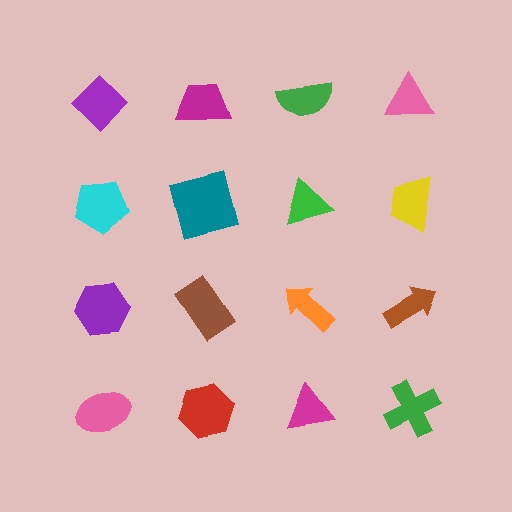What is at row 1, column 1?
A purple diamond.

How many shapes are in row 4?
4 shapes.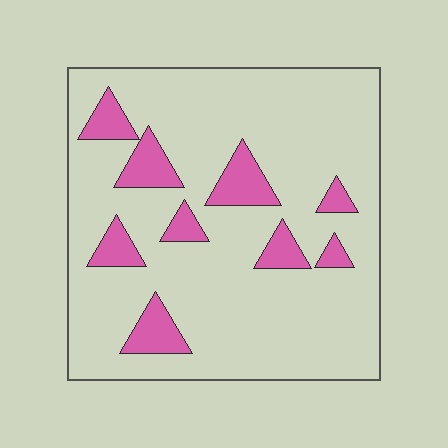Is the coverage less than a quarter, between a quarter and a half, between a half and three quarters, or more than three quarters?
Less than a quarter.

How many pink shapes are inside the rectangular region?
9.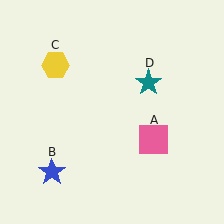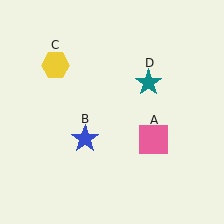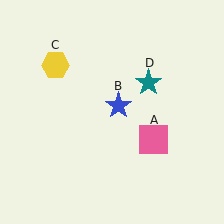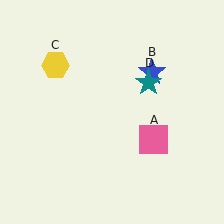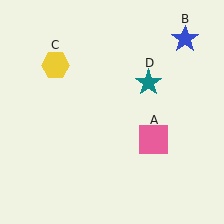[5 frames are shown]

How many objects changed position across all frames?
1 object changed position: blue star (object B).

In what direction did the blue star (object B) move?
The blue star (object B) moved up and to the right.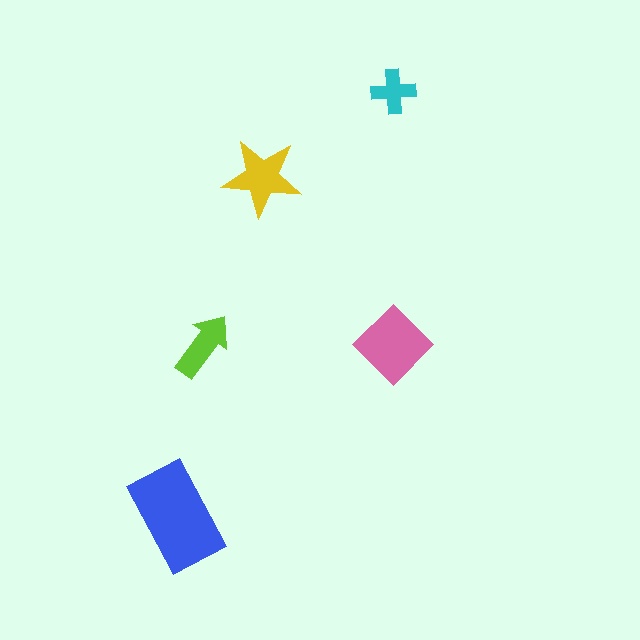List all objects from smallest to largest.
The cyan cross, the lime arrow, the yellow star, the pink diamond, the blue rectangle.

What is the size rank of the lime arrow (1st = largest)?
4th.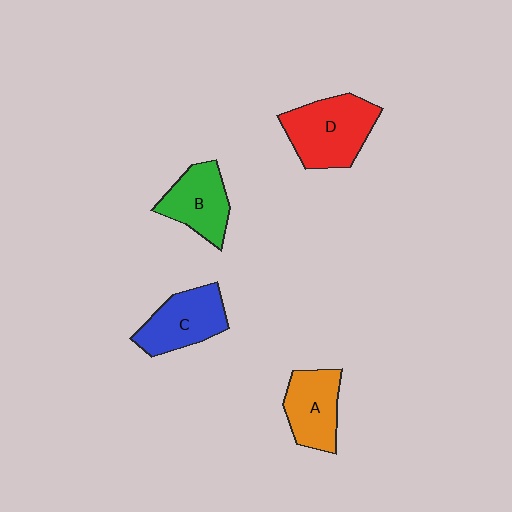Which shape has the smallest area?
Shape B (green).